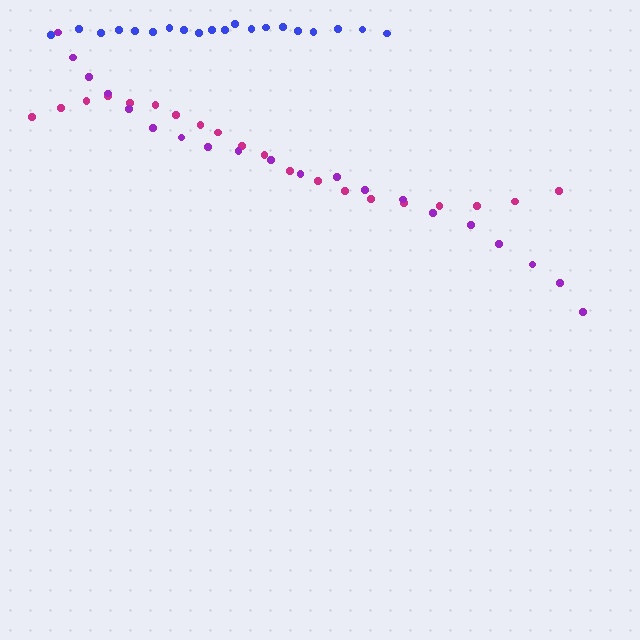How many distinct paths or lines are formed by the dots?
There are 3 distinct paths.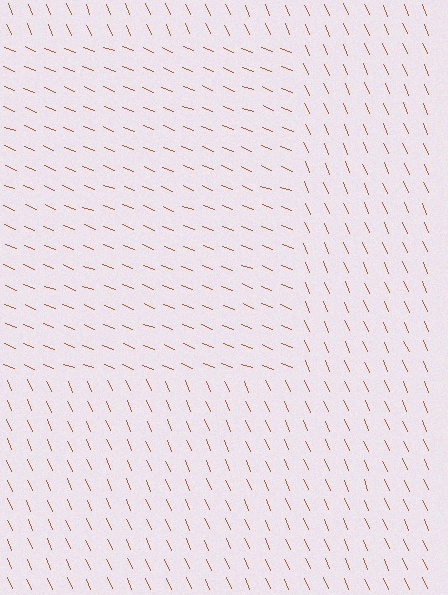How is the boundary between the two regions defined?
The boundary is defined purely by a change in line orientation (approximately 45 degrees difference). All lines are the same color and thickness.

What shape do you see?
I see a rectangle.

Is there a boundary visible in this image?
Yes, there is a texture boundary formed by a change in line orientation.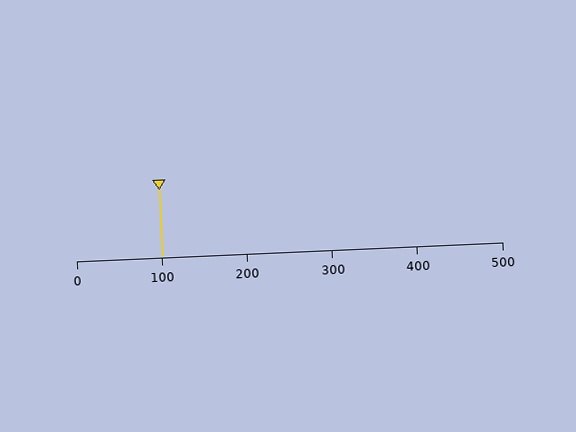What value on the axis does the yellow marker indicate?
The marker indicates approximately 100.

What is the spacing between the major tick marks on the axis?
The major ticks are spaced 100 apart.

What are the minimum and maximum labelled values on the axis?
The axis runs from 0 to 500.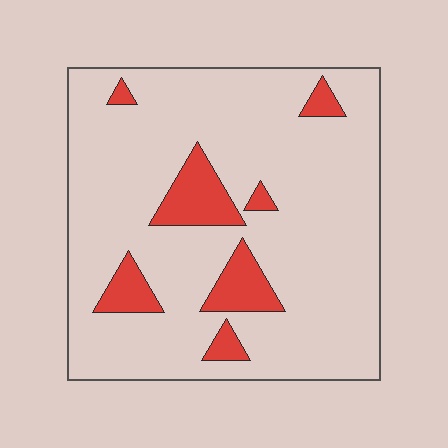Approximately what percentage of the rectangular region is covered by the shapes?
Approximately 15%.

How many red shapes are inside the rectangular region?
7.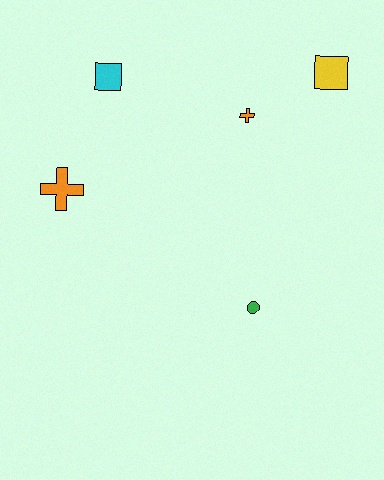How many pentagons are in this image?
There are no pentagons.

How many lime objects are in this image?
There are no lime objects.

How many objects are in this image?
There are 5 objects.